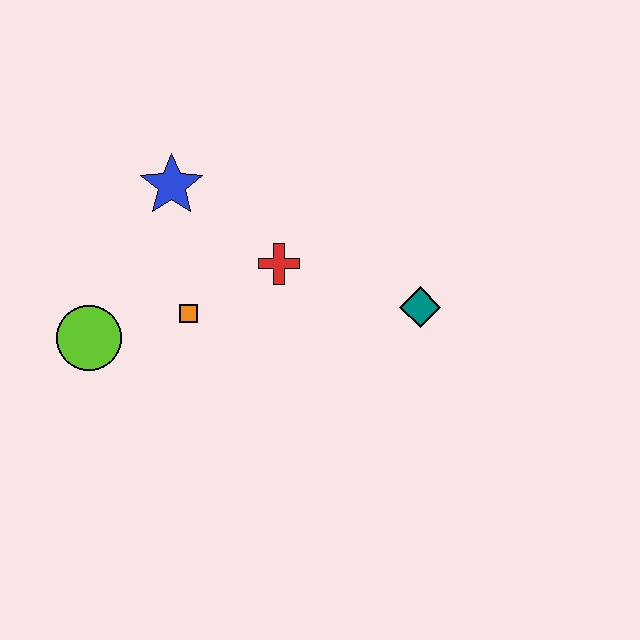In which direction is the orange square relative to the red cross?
The orange square is to the left of the red cross.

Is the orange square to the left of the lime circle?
No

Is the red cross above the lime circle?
Yes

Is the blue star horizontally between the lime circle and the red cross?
Yes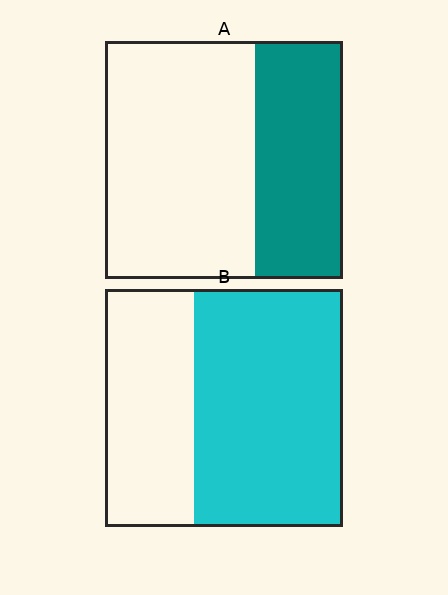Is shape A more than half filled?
No.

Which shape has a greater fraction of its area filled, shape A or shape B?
Shape B.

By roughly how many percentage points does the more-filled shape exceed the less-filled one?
By roughly 25 percentage points (B over A).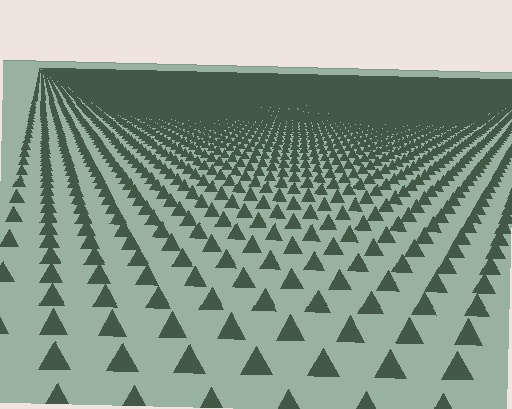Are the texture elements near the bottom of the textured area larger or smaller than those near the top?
Larger. Near the bottom, elements are closer to the viewer and appear at a bigger on-screen size.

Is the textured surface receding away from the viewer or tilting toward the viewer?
The surface is receding away from the viewer. Texture elements get smaller and denser toward the top.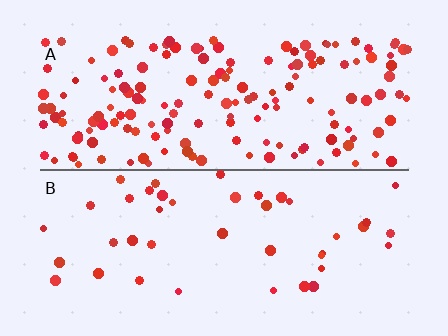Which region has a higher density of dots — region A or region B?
A (the top).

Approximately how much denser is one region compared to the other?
Approximately 3.8× — region A over region B.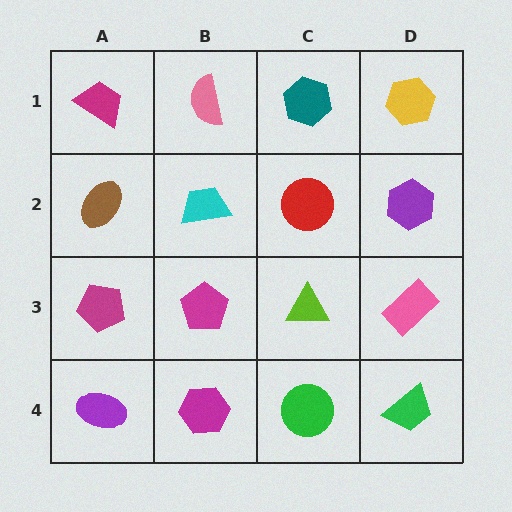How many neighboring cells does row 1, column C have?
3.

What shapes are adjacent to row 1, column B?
A cyan trapezoid (row 2, column B), a magenta trapezoid (row 1, column A), a teal hexagon (row 1, column C).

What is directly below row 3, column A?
A purple ellipse.